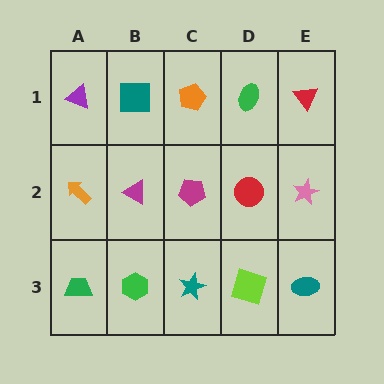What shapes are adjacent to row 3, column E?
A pink star (row 2, column E), a lime square (row 3, column D).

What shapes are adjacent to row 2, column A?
A purple triangle (row 1, column A), a green trapezoid (row 3, column A), a magenta triangle (row 2, column B).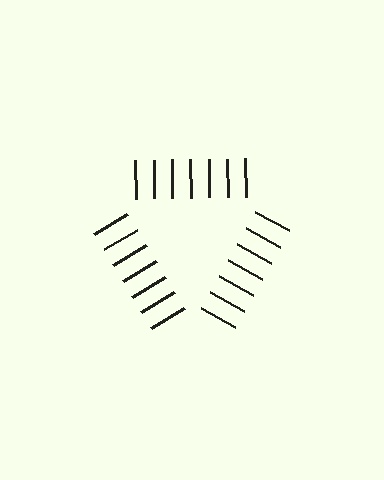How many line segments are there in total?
21 — 7 along each of the 3 edges.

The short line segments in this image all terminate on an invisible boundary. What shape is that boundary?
An illusory triangle — the line segments terminate on its edges but no continuous stroke is drawn.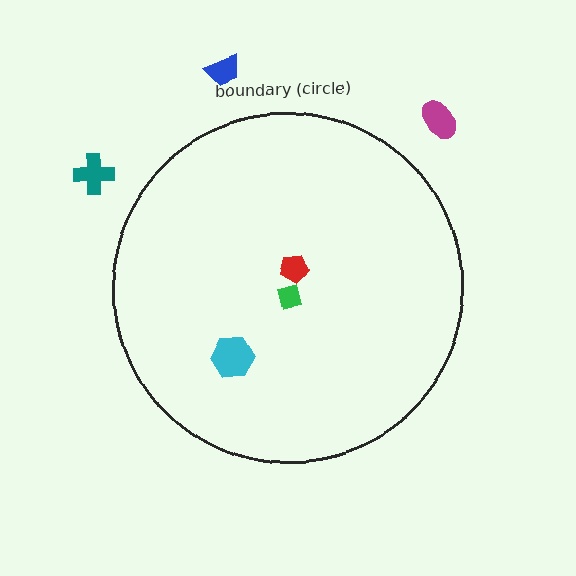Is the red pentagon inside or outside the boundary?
Inside.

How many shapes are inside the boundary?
3 inside, 3 outside.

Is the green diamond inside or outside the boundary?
Inside.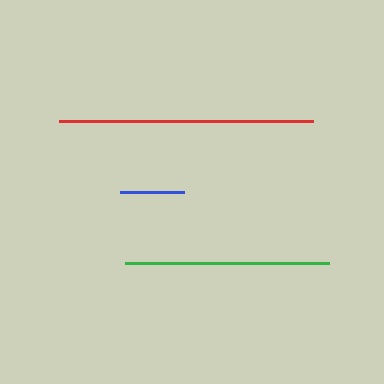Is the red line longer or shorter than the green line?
The red line is longer than the green line.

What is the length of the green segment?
The green segment is approximately 204 pixels long.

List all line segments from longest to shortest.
From longest to shortest: red, green, blue.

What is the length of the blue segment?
The blue segment is approximately 64 pixels long.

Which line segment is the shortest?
The blue line is the shortest at approximately 64 pixels.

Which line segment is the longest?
The red line is the longest at approximately 255 pixels.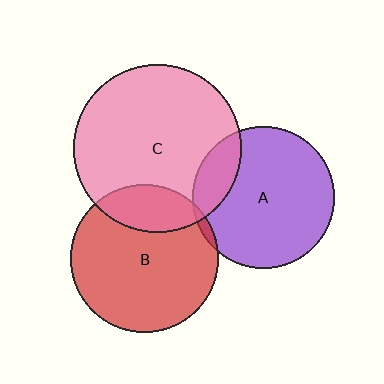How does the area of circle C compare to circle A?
Approximately 1.4 times.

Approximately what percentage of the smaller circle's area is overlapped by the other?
Approximately 15%.